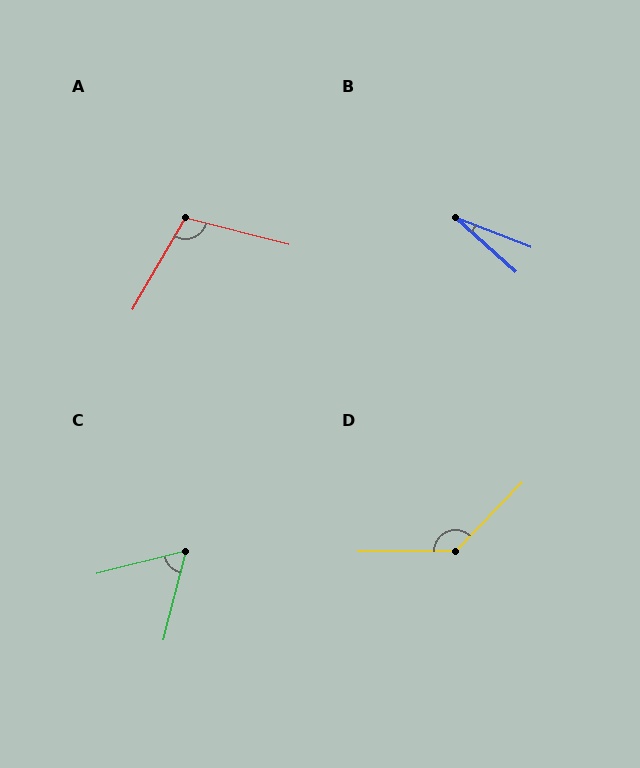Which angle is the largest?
D, at approximately 134 degrees.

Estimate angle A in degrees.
Approximately 106 degrees.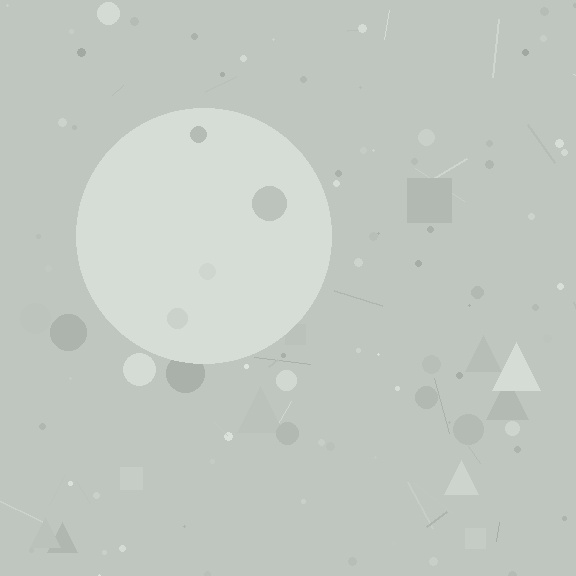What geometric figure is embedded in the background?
A circle is embedded in the background.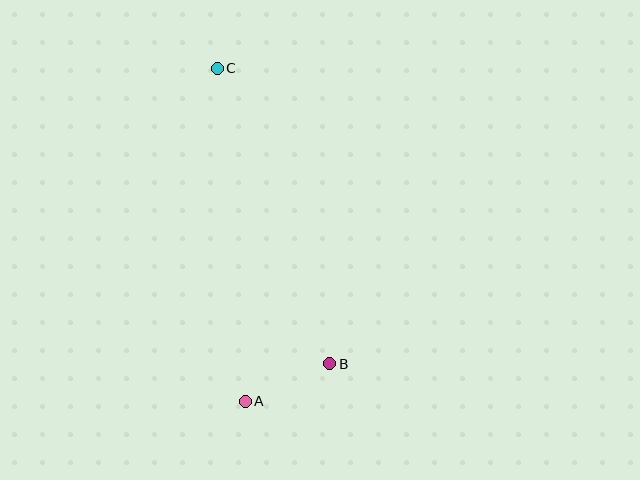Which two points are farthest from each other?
Points A and C are farthest from each other.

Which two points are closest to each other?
Points A and B are closest to each other.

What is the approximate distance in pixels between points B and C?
The distance between B and C is approximately 316 pixels.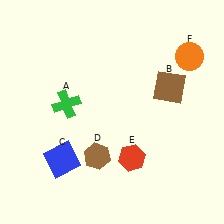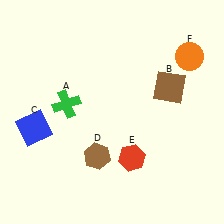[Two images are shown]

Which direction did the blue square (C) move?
The blue square (C) moved up.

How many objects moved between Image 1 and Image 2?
1 object moved between the two images.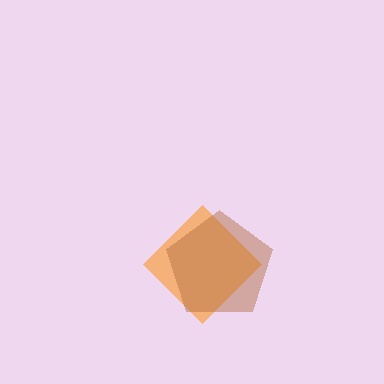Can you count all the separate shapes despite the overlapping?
Yes, there are 2 separate shapes.